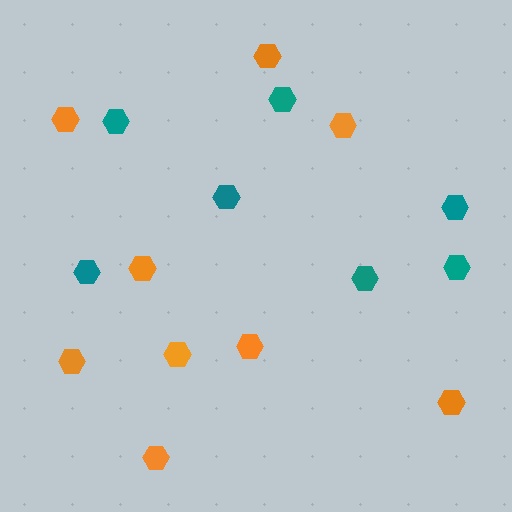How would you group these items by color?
There are 2 groups: one group of orange hexagons (9) and one group of teal hexagons (7).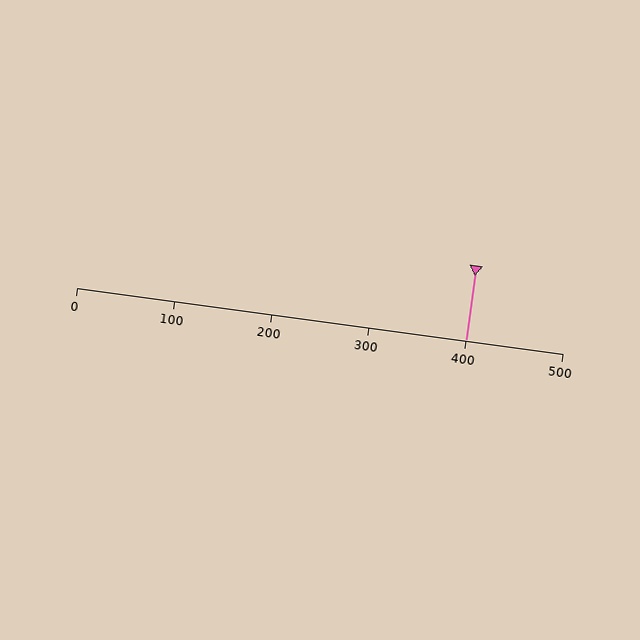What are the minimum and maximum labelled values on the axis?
The axis runs from 0 to 500.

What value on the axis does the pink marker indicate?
The marker indicates approximately 400.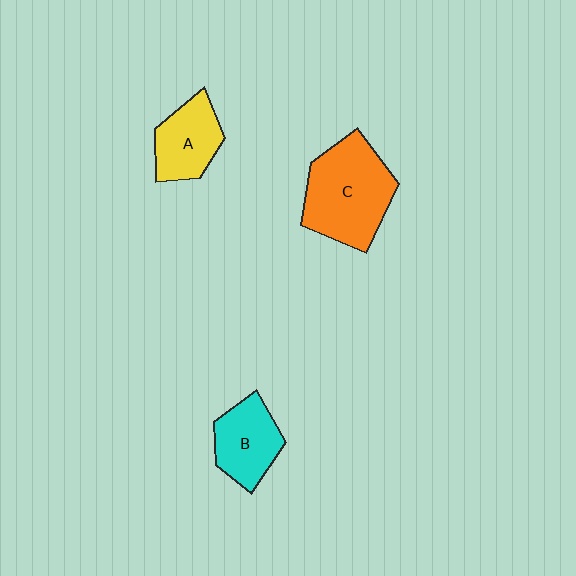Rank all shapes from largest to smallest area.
From largest to smallest: C (orange), B (cyan), A (yellow).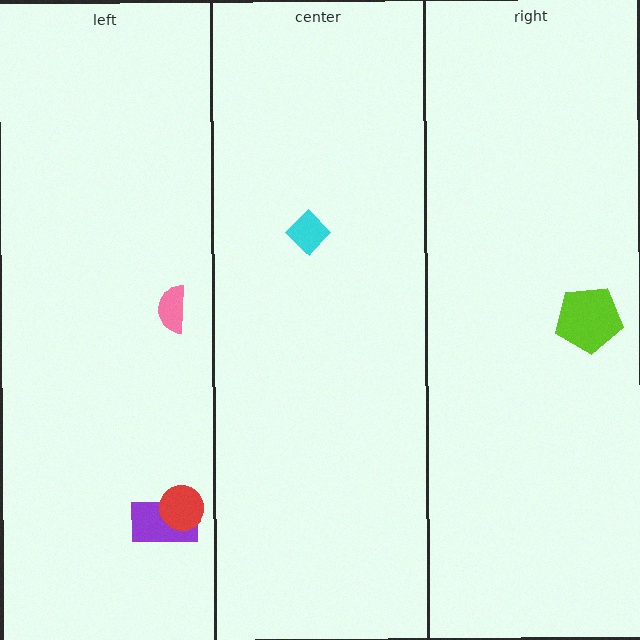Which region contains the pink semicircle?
The left region.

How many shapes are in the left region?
3.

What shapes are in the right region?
The lime pentagon.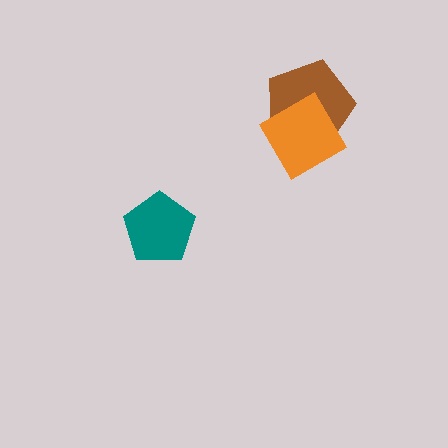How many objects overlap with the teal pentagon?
0 objects overlap with the teal pentagon.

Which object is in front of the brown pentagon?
The orange diamond is in front of the brown pentagon.